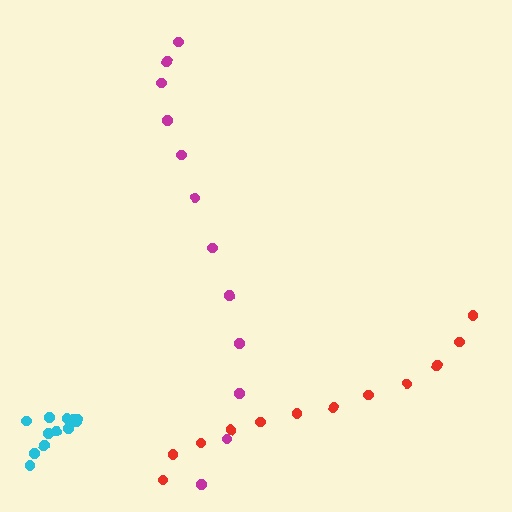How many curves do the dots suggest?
There are 3 distinct paths.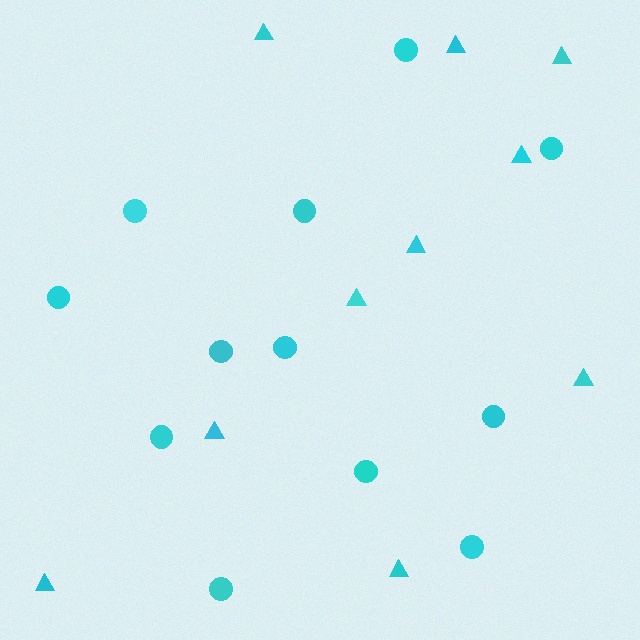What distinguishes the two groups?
There are 2 groups: one group of circles (12) and one group of triangles (10).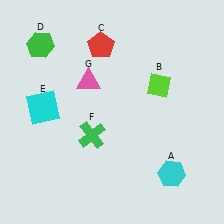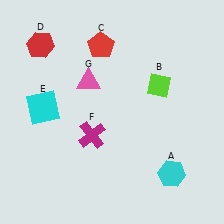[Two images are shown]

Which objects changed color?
D changed from green to red. F changed from green to magenta.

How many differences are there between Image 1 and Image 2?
There are 2 differences between the two images.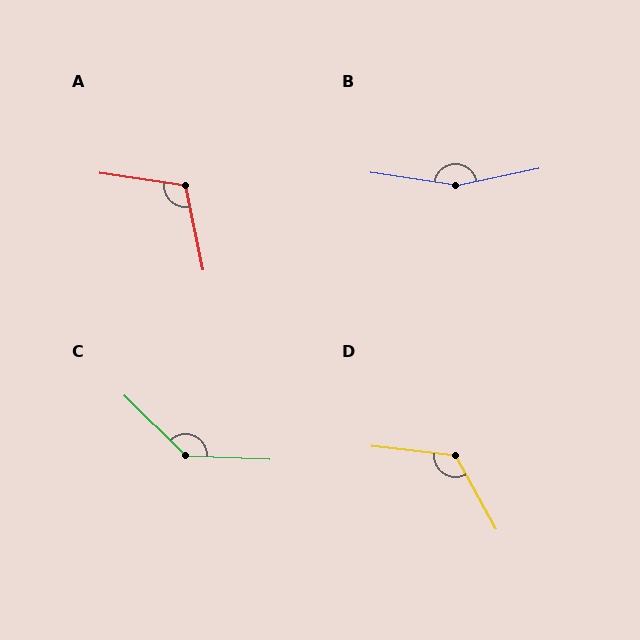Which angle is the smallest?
A, at approximately 110 degrees.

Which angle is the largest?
B, at approximately 160 degrees.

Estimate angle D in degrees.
Approximately 125 degrees.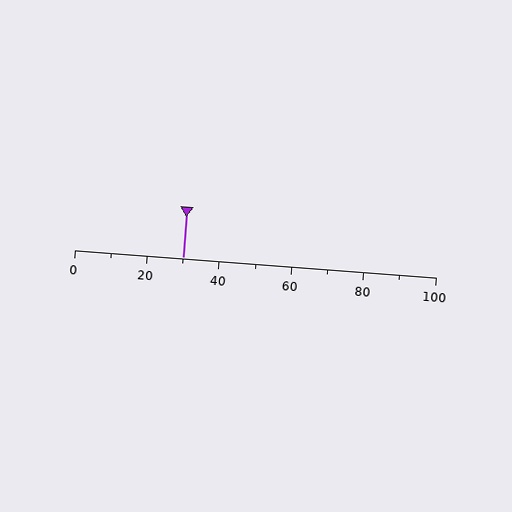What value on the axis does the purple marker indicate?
The marker indicates approximately 30.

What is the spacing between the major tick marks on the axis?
The major ticks are spaced 20 apart.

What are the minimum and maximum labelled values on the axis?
The axis runs from 0 to 100.